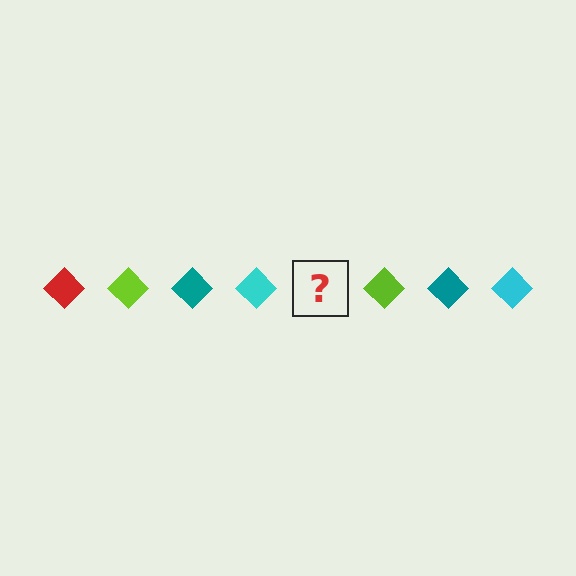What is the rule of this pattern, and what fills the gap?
The rule is that the pattern cycles through red, lime, teal, cyan diamonds. The gap should be filled with a red diamond.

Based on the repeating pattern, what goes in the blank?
The blank should be a red diamond.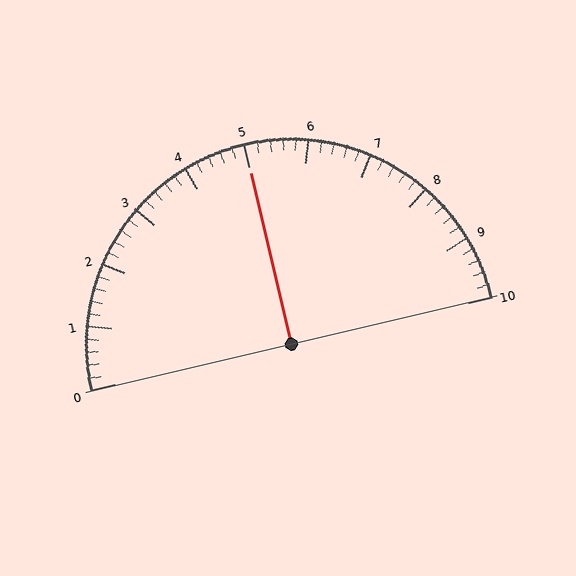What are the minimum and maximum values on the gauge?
The gauge ranges from 0 to 10.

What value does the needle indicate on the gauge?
The needle indicates approximately 5.0.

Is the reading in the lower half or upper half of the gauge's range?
The reading is in the upper half of the range (0 to 10).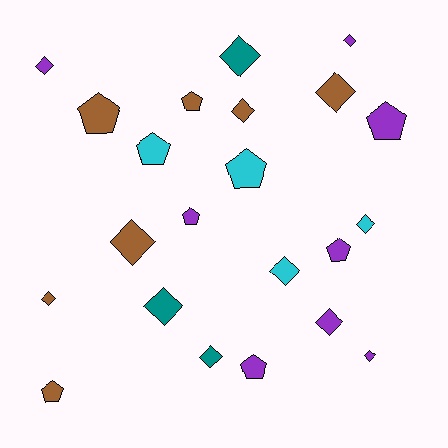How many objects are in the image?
There are 22 objects.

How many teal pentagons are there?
There are no teal pentagons.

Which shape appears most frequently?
Diamond, with 13 objects.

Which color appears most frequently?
Purple, with 8 objects.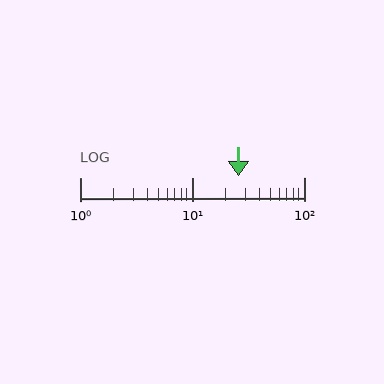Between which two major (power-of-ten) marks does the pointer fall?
The pointer is between 10 and 100.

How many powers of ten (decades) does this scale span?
The scale spans 2 decades, from 1 to 100.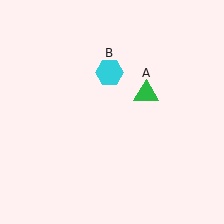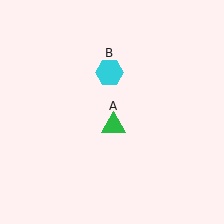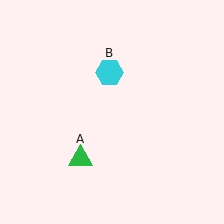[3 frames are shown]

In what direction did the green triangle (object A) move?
The green triangle (object A) moved down and to the left.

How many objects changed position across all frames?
1 object changed position: green triangle (object A).